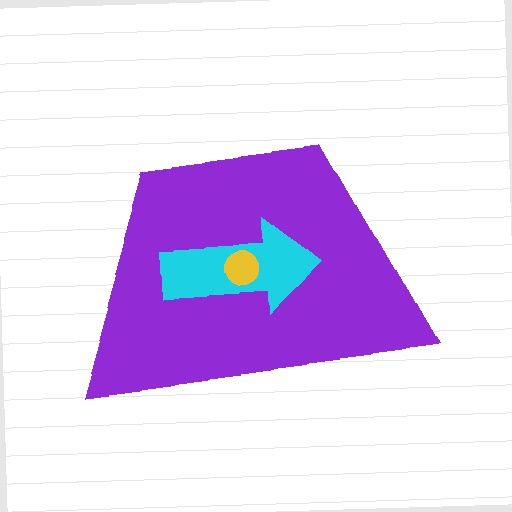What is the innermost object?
The yellow circle.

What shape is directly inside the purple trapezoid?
The cyan arrow.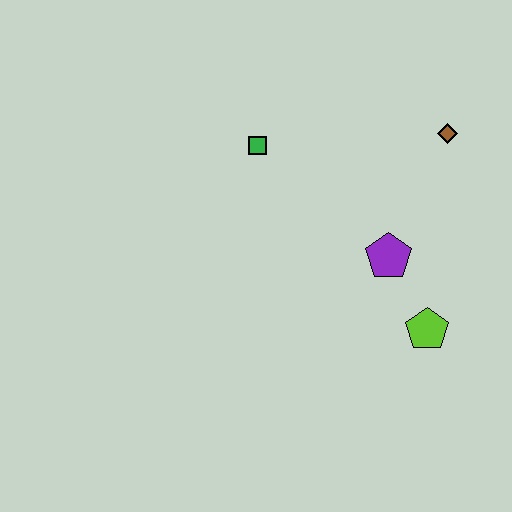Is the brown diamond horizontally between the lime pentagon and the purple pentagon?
No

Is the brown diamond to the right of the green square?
Yes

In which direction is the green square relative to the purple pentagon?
The green square is to the left of the purple pentagon.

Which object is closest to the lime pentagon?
The purple pentagon is closest to the lime pentagon.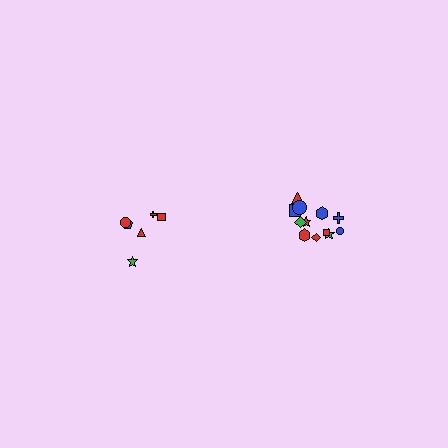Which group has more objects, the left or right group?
The right group.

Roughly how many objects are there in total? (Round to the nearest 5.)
Roughly 20 objects in total.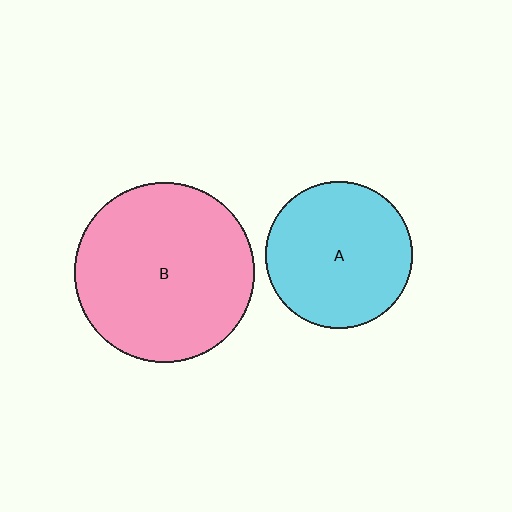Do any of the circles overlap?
No, none of the circles overlap.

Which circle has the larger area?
Circle B (pink).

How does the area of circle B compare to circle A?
Approximately 1.5 times.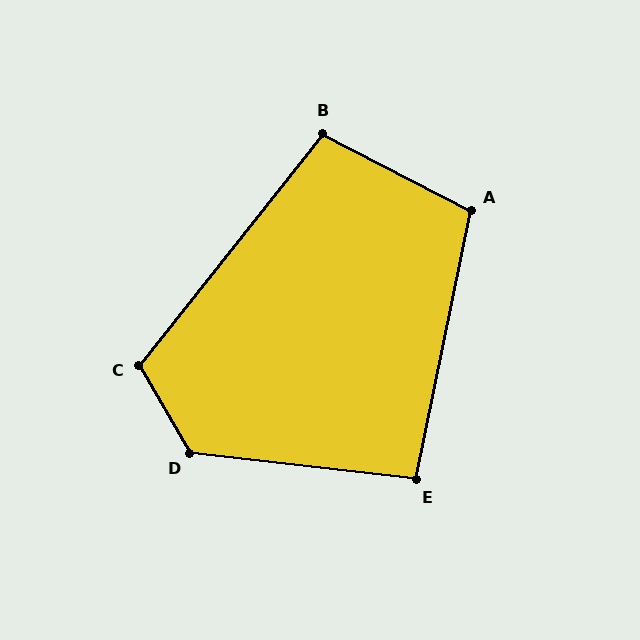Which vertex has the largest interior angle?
D, at approximately 126 degrees.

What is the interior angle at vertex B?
Approximately 101 degrees (obtuse).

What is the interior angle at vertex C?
Approximately 112 degrees (obtuse).